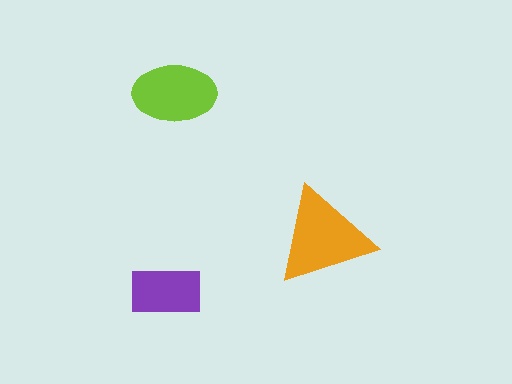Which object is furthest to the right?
The orange triangle is rightmost.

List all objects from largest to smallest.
The orange triangle, the lime ellipse, the purple rectangle.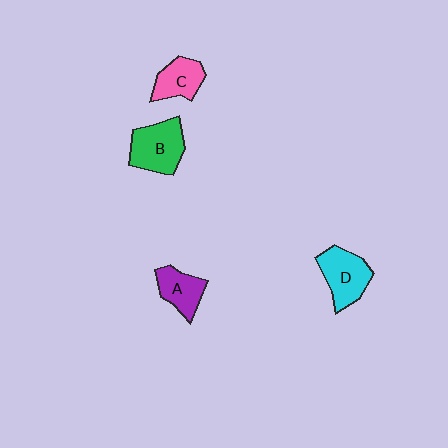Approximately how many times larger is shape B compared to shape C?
Approximately 1.4 times.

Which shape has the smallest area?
Shape A (purple).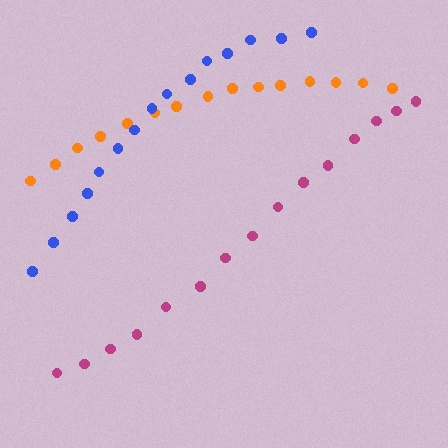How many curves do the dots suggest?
There are 3 distinct paths.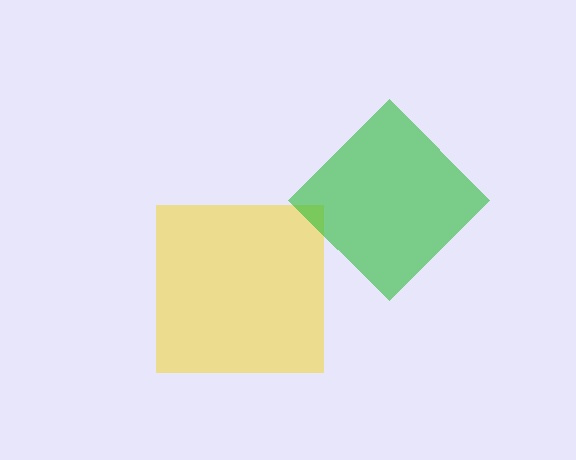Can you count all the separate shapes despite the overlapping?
Yes, there are 2 separate shapes.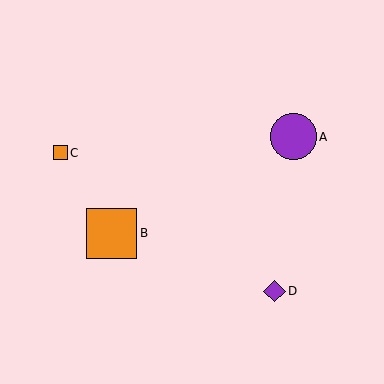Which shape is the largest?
The orange square (labeled B) is the largest.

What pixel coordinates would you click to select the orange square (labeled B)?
Click at (112, 233) to select the orange square B.